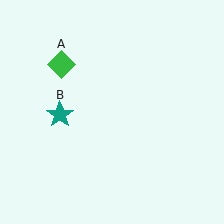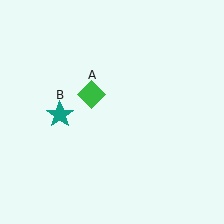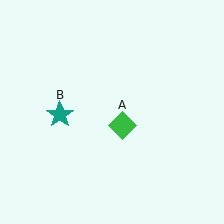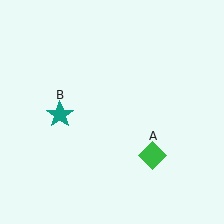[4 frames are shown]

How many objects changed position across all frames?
1 object changed position: green diamond (object A).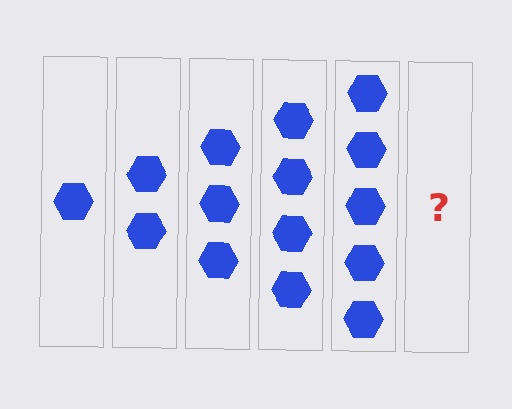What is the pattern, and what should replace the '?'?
The pattern is that each step adds one more hexagon. The '?' should be 6 hexagons.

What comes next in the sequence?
The next element should be 6 hexagons.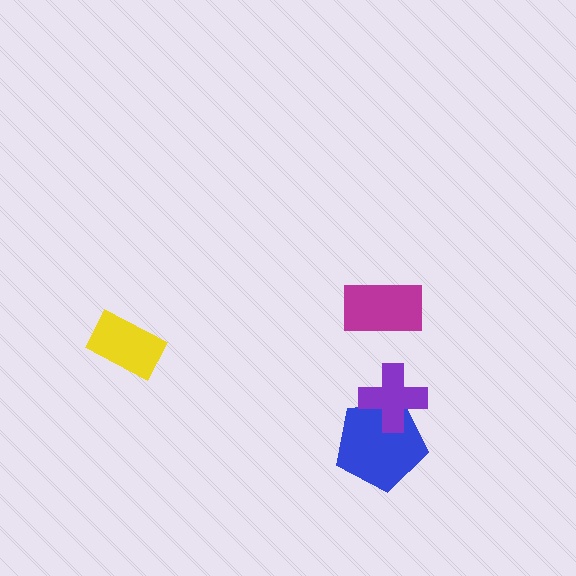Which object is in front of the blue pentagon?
The purple cross is in front of the blue pentagon.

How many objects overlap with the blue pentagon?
1 object overlaps with the blue pentagon.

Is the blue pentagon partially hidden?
Yes, it is partially covered by another shape.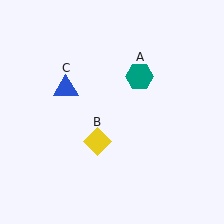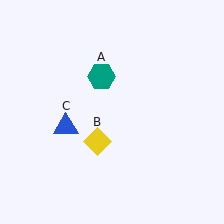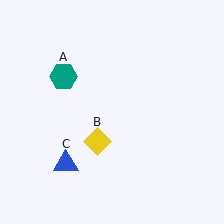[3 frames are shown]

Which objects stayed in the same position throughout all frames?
Yellow diamond (object B) remained stationary.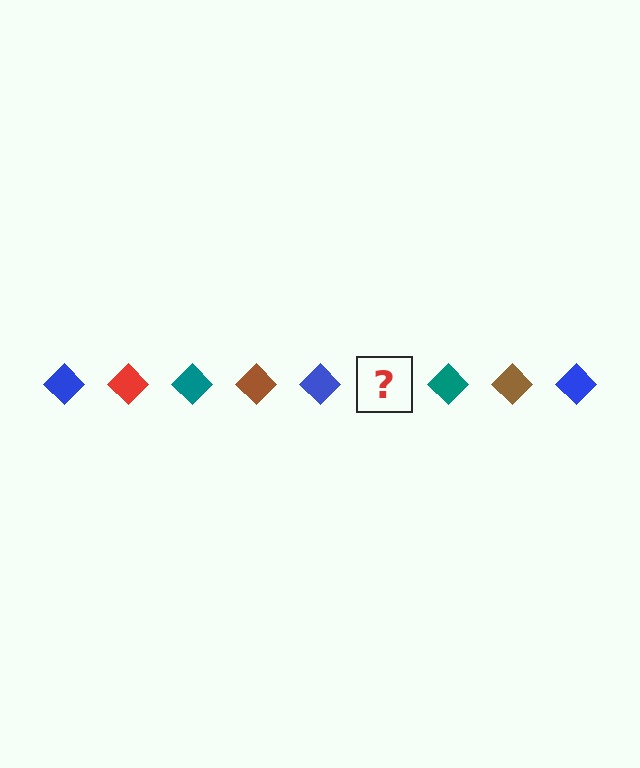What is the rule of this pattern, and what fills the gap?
The rule is that the pattern cycles through blue, red, teal, brown diamonds. The gap should be filled with a red diamond.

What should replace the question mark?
The question mark should be replaced with a red diamond.